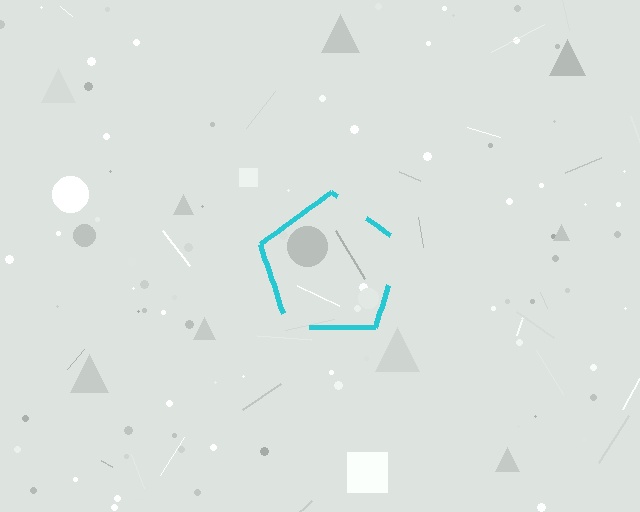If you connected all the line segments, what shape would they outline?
They would outline a pentagon.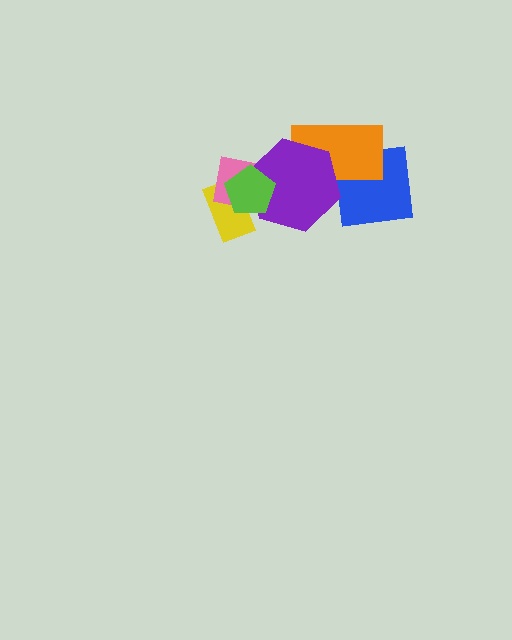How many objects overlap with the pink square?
3 objects overlap with the pink square.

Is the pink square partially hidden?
Yes, it is partially covered by another shape.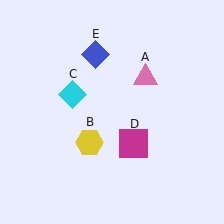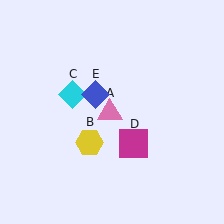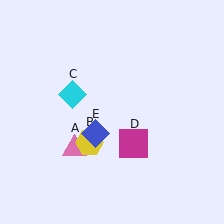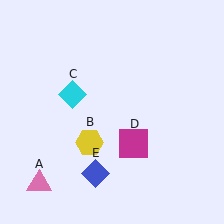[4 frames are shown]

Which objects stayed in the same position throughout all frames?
Yellow hexagon (object B) and cyan diamond (object C) and magenta square (object D) remained stationary.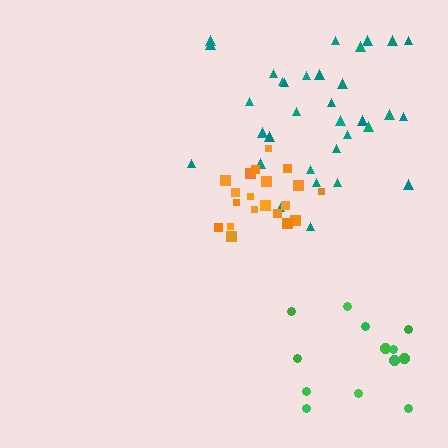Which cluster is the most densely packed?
Orange.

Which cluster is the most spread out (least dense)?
Green.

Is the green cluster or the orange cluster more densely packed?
Orange.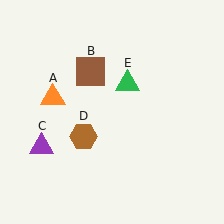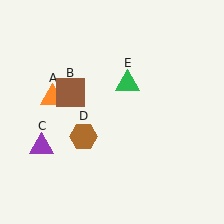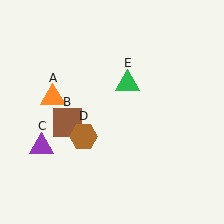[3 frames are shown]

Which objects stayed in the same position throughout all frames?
Orange triangle (object A) and purple triangle (object C) and brown hexagon (object D) and green triangle (object E) remained stationary.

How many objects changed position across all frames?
1 object changed position: brown square (object B).